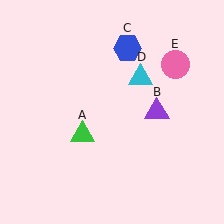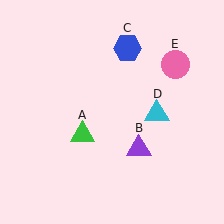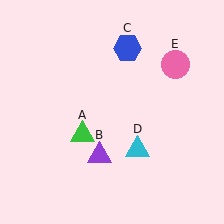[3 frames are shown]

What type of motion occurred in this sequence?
The purple triangle (object B), cyan triangle (object D) rotated clockwise around the center of the scene.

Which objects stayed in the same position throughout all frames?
Green triangle (object A) and blue hexagon (object C) and pink circle (object E) remained stationary.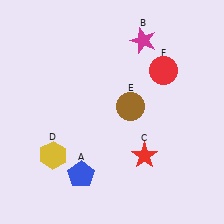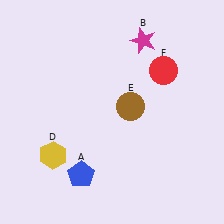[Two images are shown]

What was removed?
The red star (C) was removed in Image 2.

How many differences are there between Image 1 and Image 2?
There is 1 difference between the two images.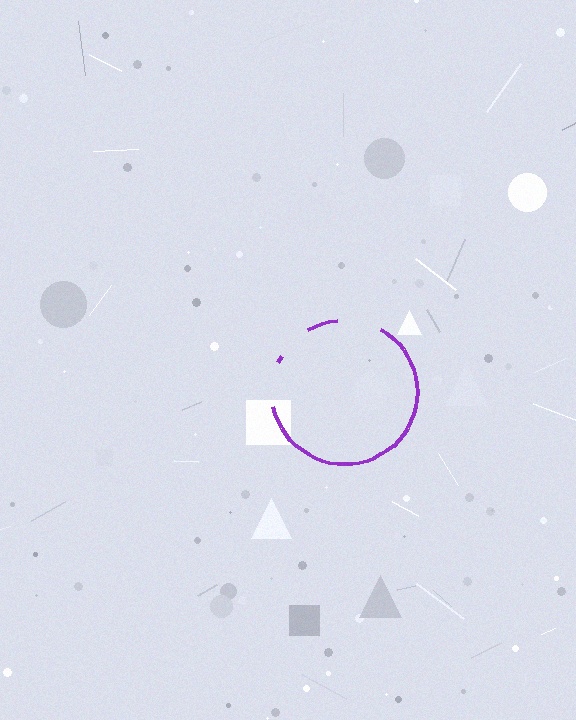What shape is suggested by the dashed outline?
The dashed outline suggests a circle.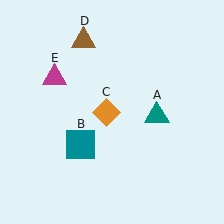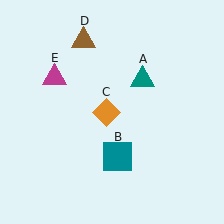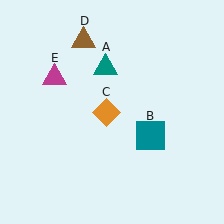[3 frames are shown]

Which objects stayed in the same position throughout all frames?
Orange diamond (object C) and brown triangle (object D) and magenta triangle (object E) remained stationary.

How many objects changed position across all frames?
2 objects changed position: teal triangle (object A), teal square (object B).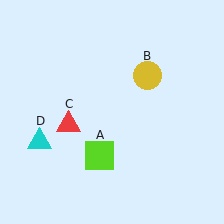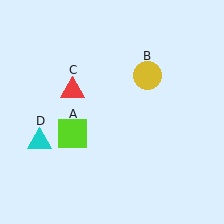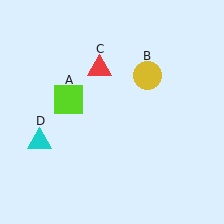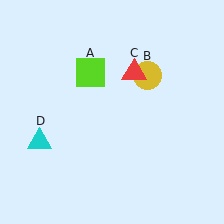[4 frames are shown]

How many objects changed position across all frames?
2 objects changed position: lime square (object A), red triangle (object C).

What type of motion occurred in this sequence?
The lime square (object A), red triangle (object C) rotated clockwise around the center of the scene.